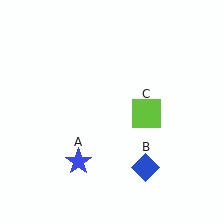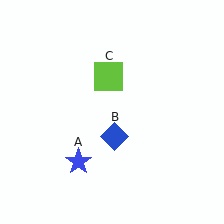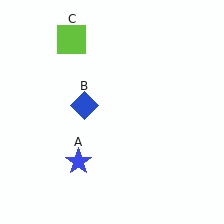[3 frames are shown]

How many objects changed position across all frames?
2 objects changed position: blue diamond (object B), lime square (object C).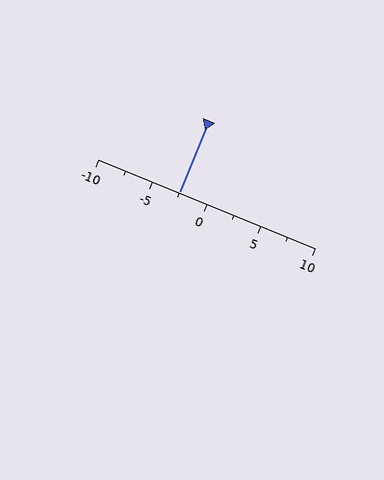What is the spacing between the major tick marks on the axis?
The major ticks are spaced 5 apart.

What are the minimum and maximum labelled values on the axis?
The axis runs from -10 to 10.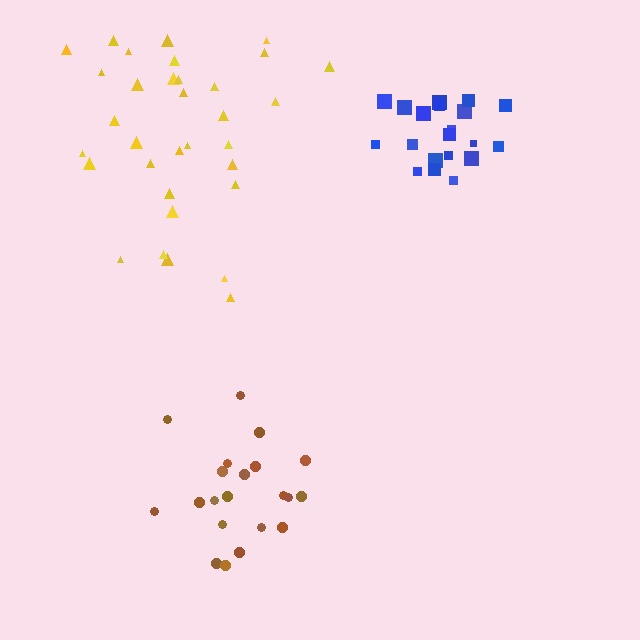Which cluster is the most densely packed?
Blue.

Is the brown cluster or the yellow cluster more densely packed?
Brown.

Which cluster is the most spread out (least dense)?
Yellow.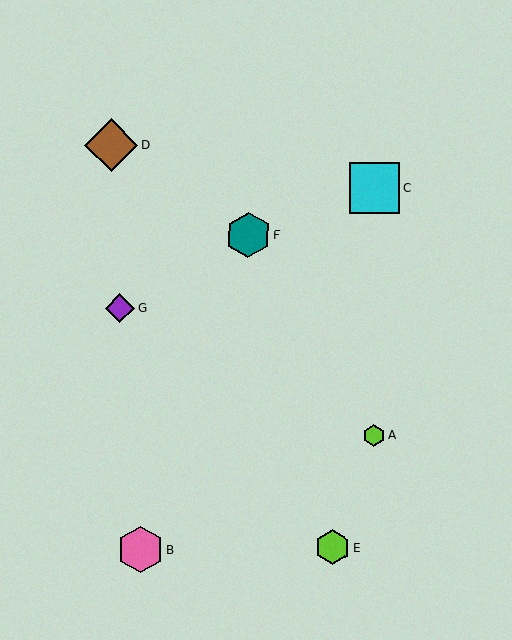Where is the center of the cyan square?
The center of the cyan square is at (374, 187).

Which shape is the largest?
The brown diamond (labeled D) is the largest.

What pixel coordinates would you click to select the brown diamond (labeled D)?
Click at (111, 145) to select the brown diamond D.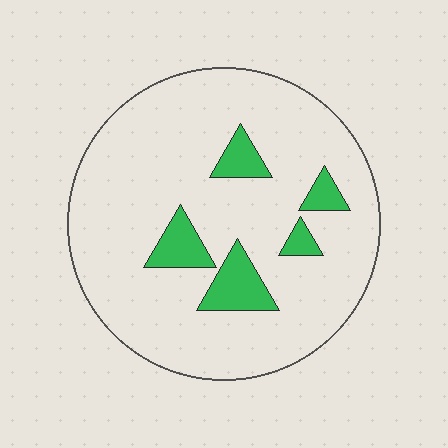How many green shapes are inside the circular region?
5.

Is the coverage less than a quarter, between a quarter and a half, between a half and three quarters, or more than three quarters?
Less than a quarter.